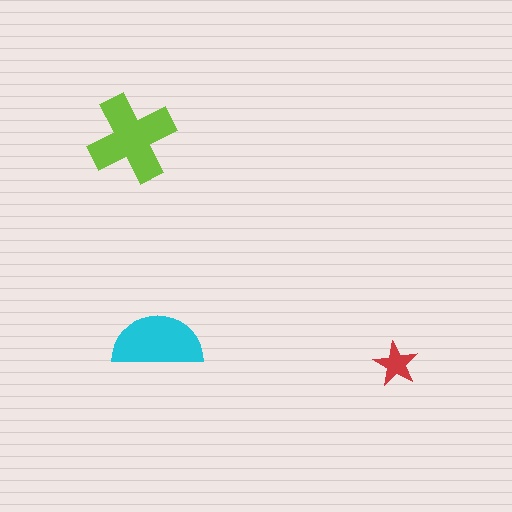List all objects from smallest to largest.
The red star, the cyan semicircle, the lime cross.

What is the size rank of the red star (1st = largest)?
3rd.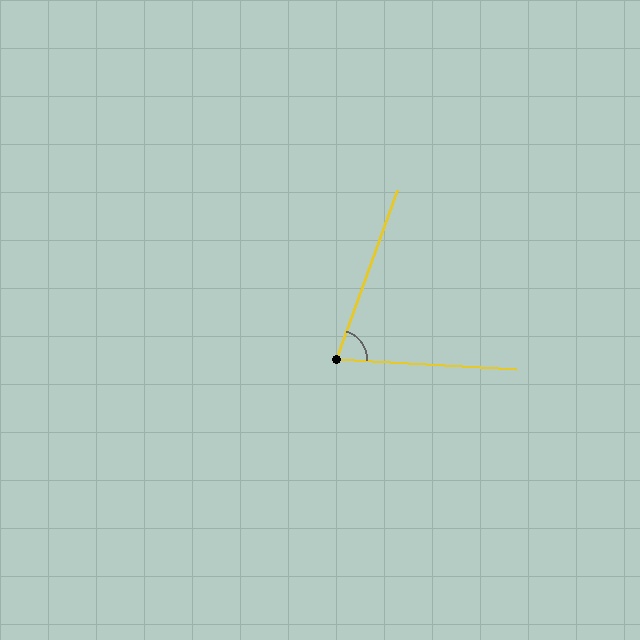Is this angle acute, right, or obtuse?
It is acute.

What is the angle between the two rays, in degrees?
Approximately 74 degrees.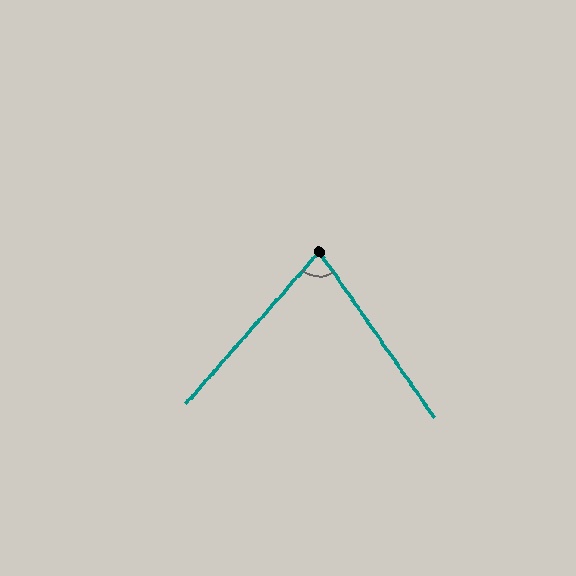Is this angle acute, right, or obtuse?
It is acute.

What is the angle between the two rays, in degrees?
Approximately 76 degrees.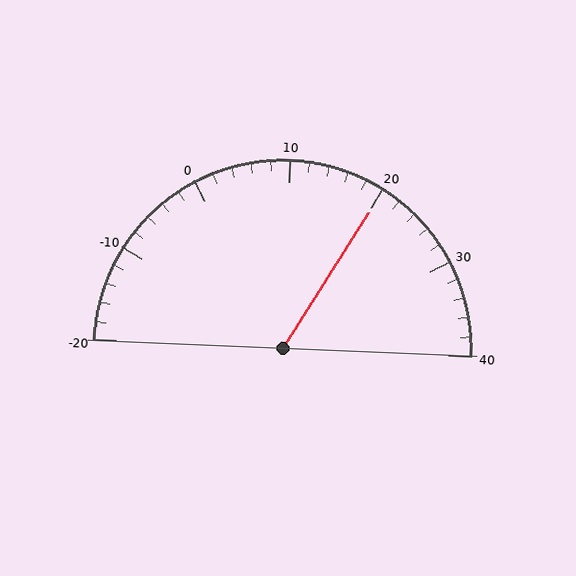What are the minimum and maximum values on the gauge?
The gauge ranges from -20 to 40.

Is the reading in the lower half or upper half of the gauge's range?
The reading is in the upper half of the range (-20 to 40).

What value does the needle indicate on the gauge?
The needle indicates approximately 20.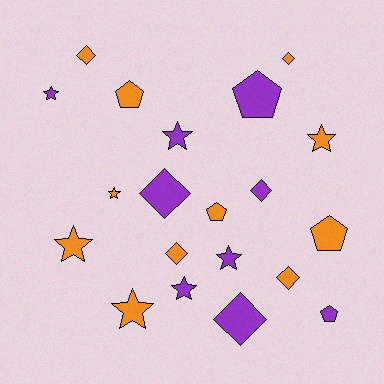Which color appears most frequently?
Orange, with 11 objects.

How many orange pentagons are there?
There are 3 orange pentagons.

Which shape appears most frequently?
Star, with 8 objects.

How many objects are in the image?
There are 20 objects.